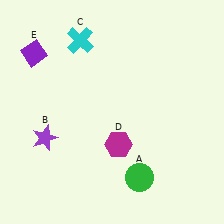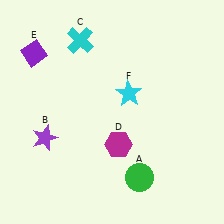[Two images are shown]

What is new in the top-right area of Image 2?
A cyan star (F) was added in the top-right area of Image 2.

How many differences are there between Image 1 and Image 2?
There is 1 difference between the two images.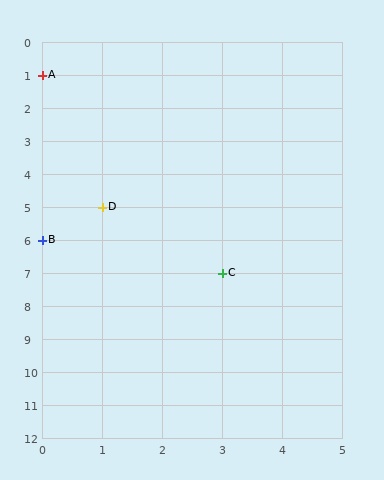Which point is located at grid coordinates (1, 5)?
Point D is at (1, 5).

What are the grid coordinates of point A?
Point A is at grid coordinates (0, 1).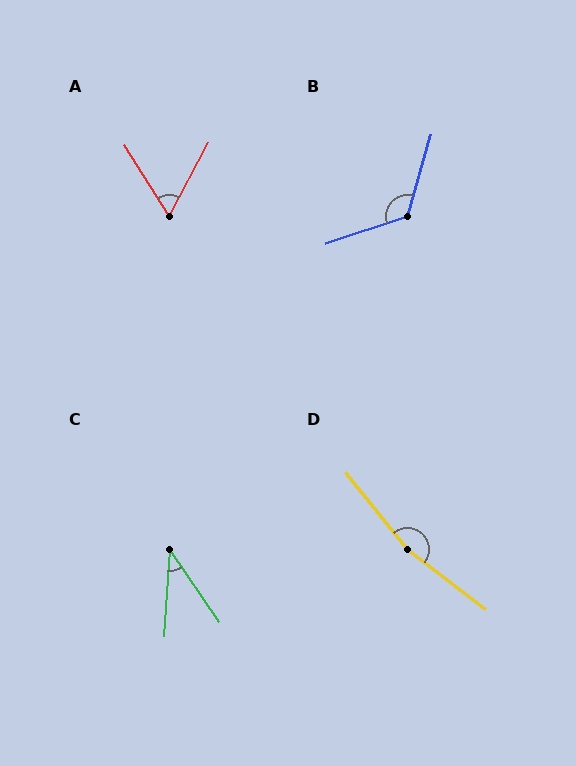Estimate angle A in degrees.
Approximately 60 degrees.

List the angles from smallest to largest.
C (38°), A (60°), B (124°), D (166°).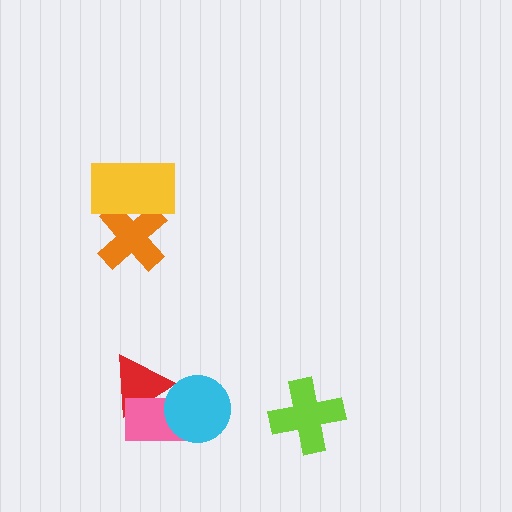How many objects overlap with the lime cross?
0 objects overlap with the lime cross.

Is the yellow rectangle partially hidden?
No, no other shape covers it.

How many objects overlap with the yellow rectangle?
1 object overlaps with the yellow rectangle.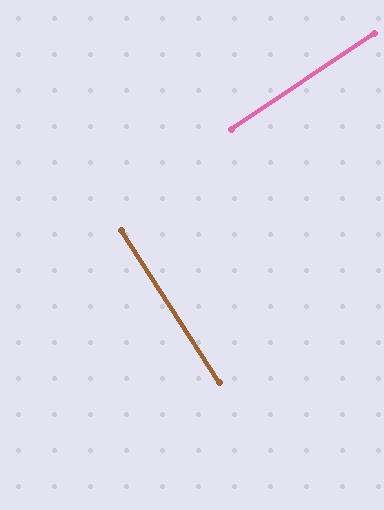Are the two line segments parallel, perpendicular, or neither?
Perpendicular — they meet at approximately 89°.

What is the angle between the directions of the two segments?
Approximately 89 degrees.